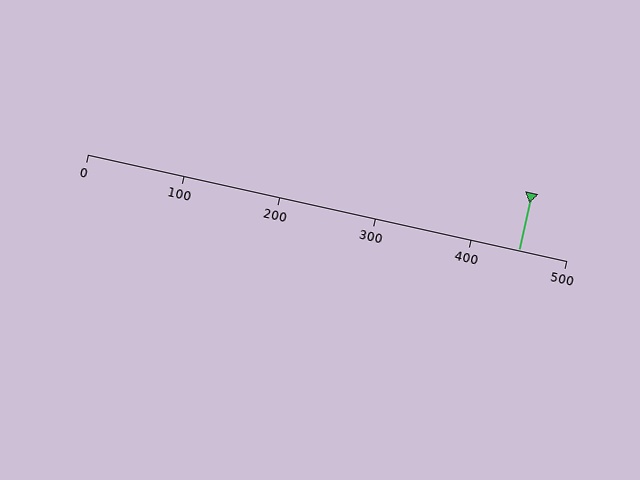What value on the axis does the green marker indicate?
The marker indicates approximately 450.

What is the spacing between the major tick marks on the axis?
The major ticks are spaced 100 apart.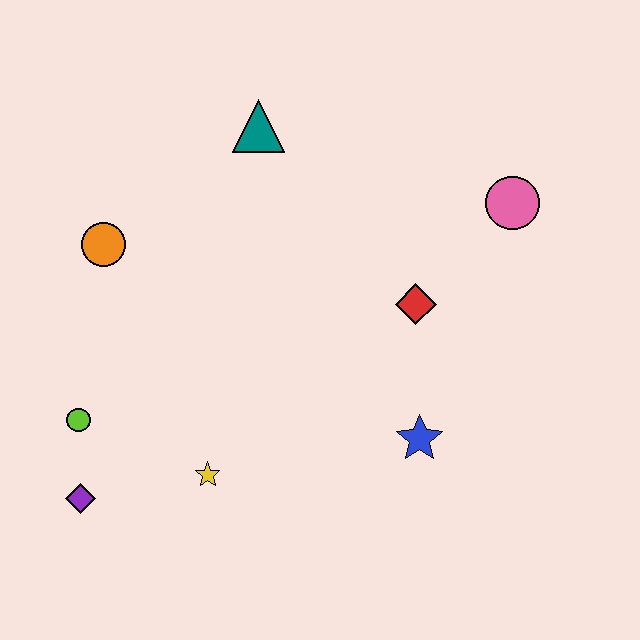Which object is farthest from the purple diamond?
The pink circle is farthest from the purple diamond.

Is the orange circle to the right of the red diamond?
No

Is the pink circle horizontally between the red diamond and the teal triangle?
No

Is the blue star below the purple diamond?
No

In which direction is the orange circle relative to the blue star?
The orange circle is to the left of the blue star.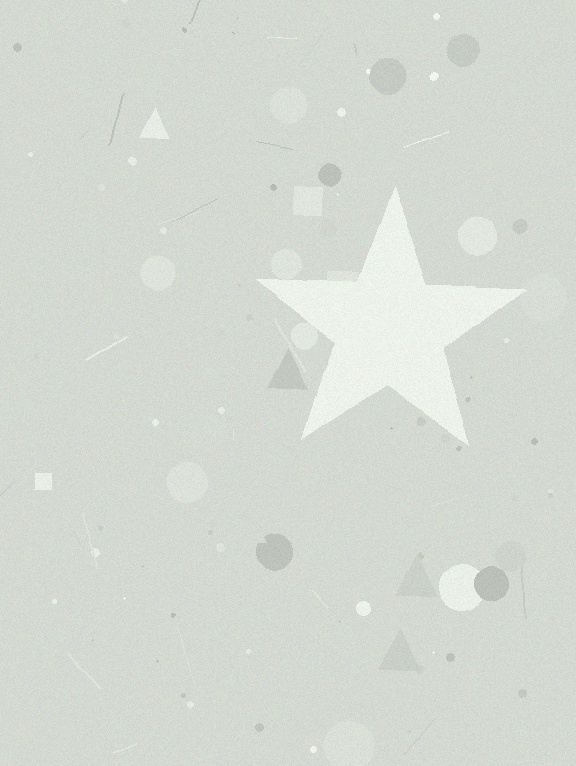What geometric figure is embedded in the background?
A star is embedded in the background.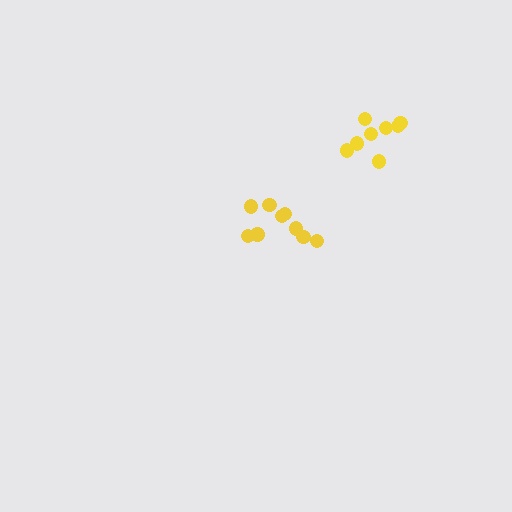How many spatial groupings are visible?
There are 2 spatial groupings.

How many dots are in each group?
Group 1: 9 dots, Group 2: 8 dots (17 total).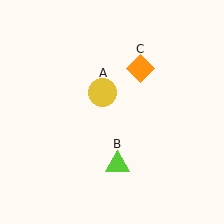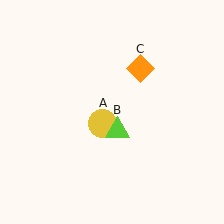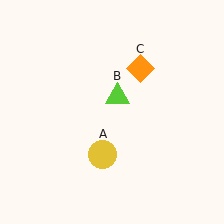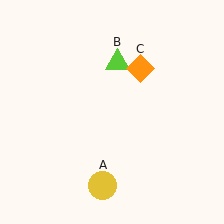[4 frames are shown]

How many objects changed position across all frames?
2 objects changed position: yellow circle (object A), lime triangle (object B).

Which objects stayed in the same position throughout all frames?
Orange diamond (object C) remained stationary.